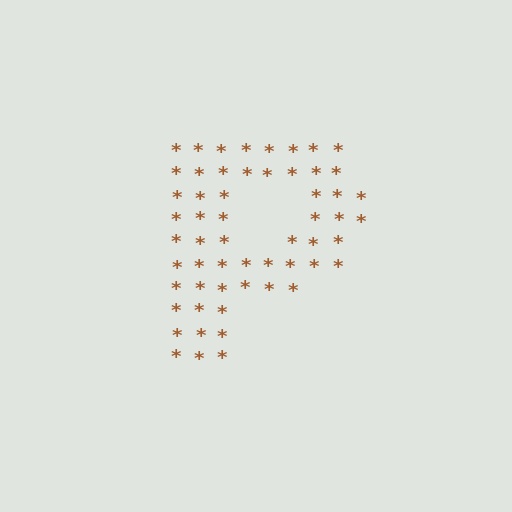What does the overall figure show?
The overall figure shows the letter P.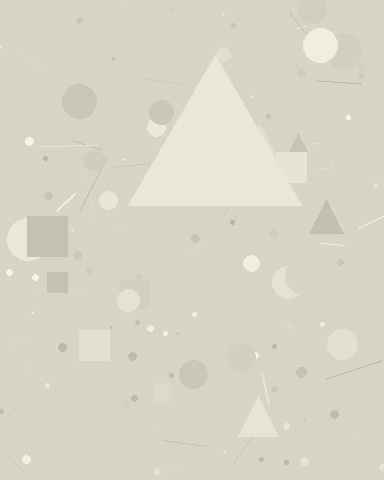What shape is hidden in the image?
A triangle is hidden in the image.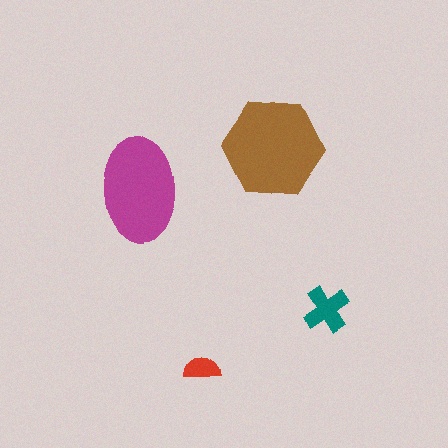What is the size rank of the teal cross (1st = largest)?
3rd.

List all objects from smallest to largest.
The red semicircle, the teal cross, the magenta ellipse, the brown hexagon.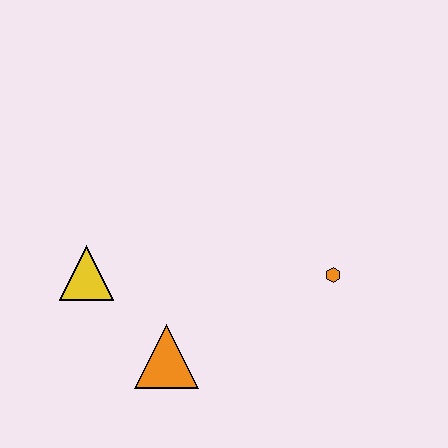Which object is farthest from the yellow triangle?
The orange hexagon is farthest from the yellow triangle.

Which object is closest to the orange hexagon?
The orange triangle is closest to the orange hexagon.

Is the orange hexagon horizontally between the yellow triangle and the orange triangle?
No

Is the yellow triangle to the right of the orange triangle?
No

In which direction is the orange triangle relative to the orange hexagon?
The orange triangle is to the left of the orange hexagon.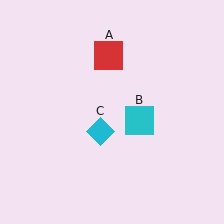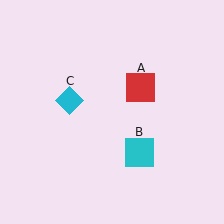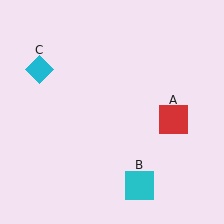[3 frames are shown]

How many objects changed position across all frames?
3 objects changed position: red square (object A), cyan square (object B), cyan diamond (object C).